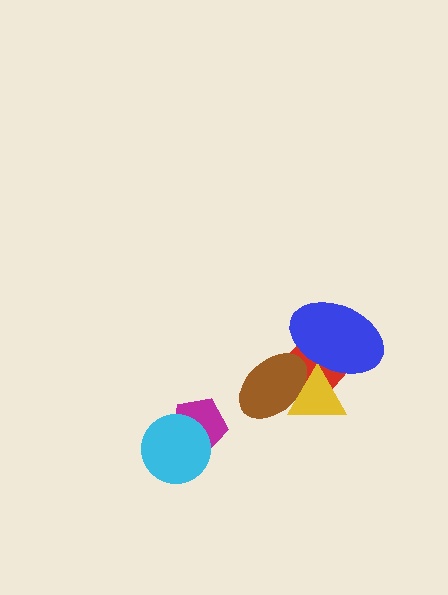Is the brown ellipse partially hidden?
Yes, it is partially covered by another shape.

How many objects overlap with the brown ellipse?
2 objects overlap with the brown ellipse.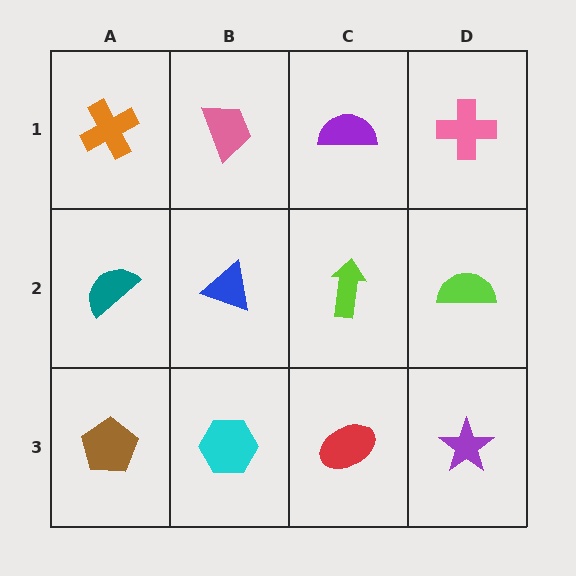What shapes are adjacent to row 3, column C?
A lime arrow (row 2, column C), a cyan hexagon (row 3, column B), a purple star (row 3, column D).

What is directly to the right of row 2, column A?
A blue triangle.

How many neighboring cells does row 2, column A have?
3.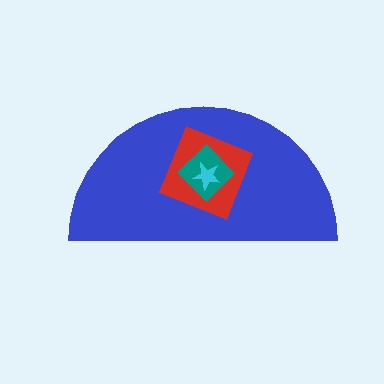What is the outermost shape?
The blue semicircle.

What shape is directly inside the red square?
The teal diamond.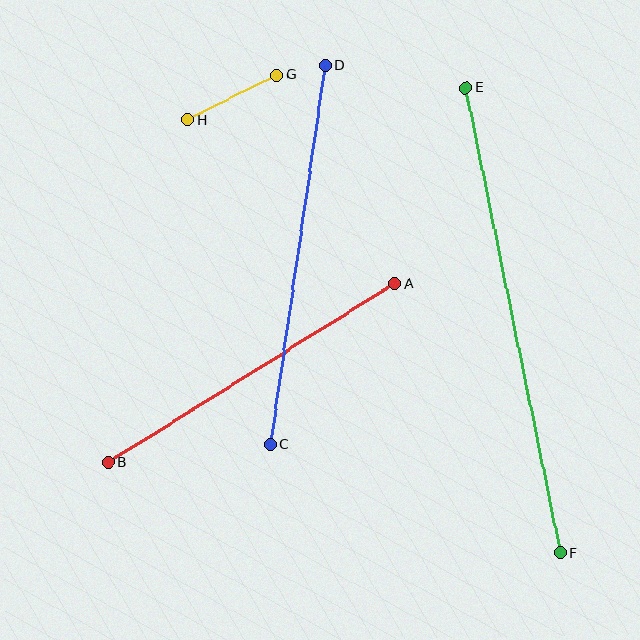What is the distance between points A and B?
The distance is approximately 338 pixels.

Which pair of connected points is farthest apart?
Points E and F are farthest apart.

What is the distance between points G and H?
The distance is approximately 100 pixels.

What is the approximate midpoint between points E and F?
The midpoint is at approximately (513, 320) pixels.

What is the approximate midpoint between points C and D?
The midpoint is at approximately (298, 255) pixels.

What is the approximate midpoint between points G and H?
The midpoint is at approximately (232, 97) pixels.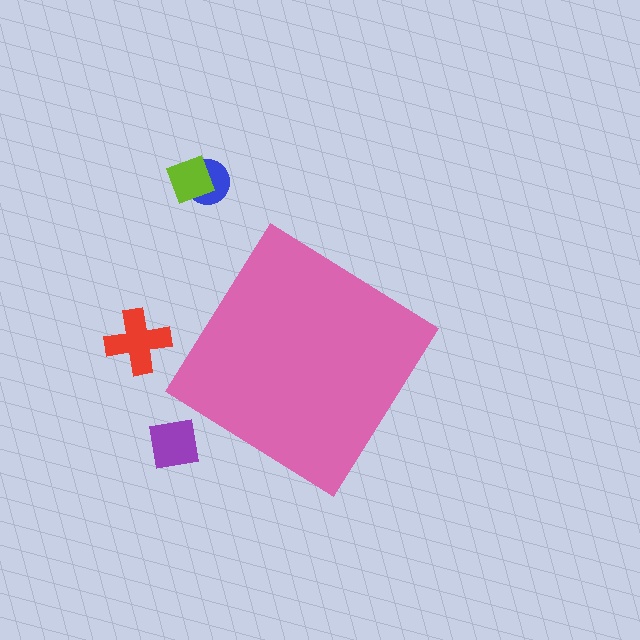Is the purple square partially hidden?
No, the purple square is fully visible.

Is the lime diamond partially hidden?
No, the lime diamond is fully visible.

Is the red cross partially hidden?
No, the red cross is fully visible.